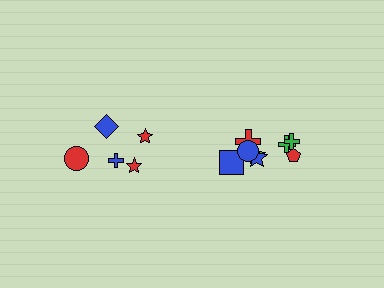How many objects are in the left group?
There are 5 objects.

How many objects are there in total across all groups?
There are 13 objects.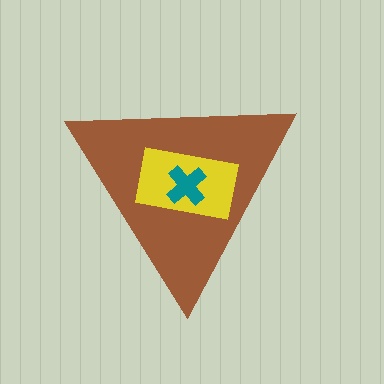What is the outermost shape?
The brown triangle.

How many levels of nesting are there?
3.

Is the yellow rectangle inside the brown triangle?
Yes.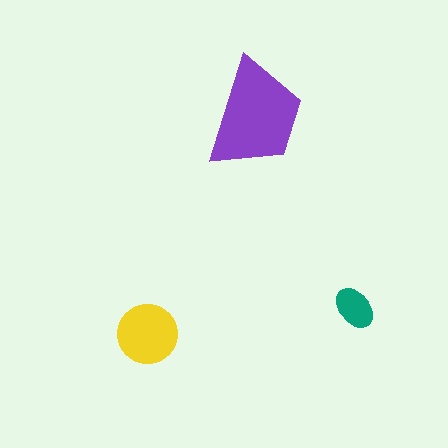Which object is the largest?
The purple trapezoid.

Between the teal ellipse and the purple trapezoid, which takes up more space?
The purple trapezoid.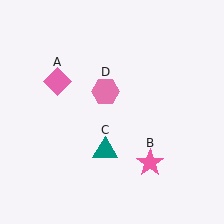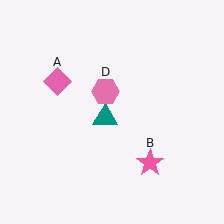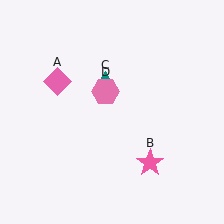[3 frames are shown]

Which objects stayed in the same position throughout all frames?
Pink diamond (object A) and pink star (object B) and pink hexagon (object D) remained stationary.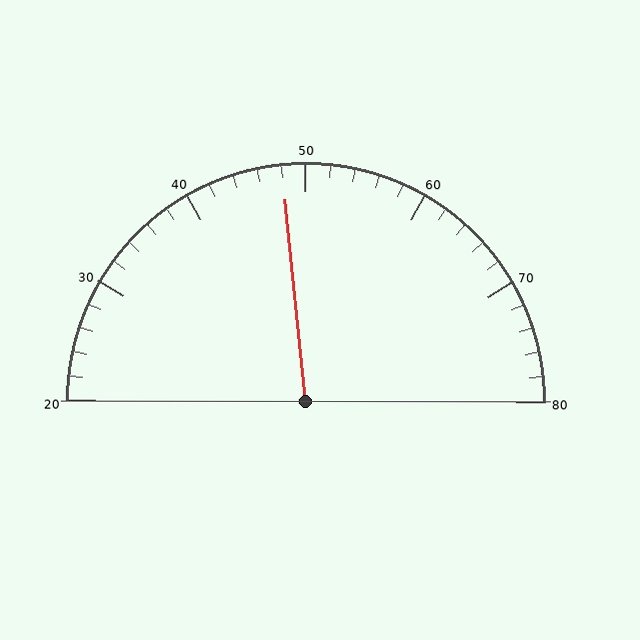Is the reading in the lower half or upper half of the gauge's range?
The reading is in the lower half of the range (20 to 80).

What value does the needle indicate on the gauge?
The needle indicates approximately 48.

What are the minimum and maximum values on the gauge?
The gauge ranges from 20 to 80.